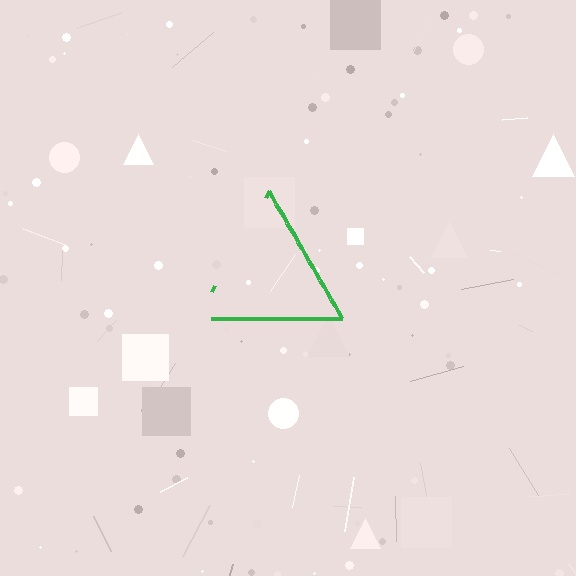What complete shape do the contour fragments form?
The contour fragments form a triangle.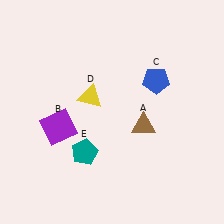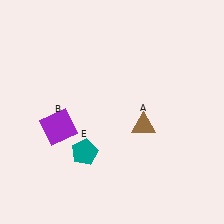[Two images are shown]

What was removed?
The yellow triangle (D), the blue pentagon (C) were removed in Image 2.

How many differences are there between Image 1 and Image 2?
There are 2 differences between the two images.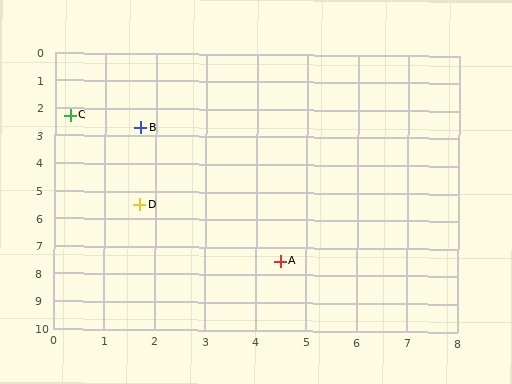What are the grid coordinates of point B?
Point B is at approximately (1.7, 2.7).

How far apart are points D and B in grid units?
Points D and B are about 2.8 grid units apart.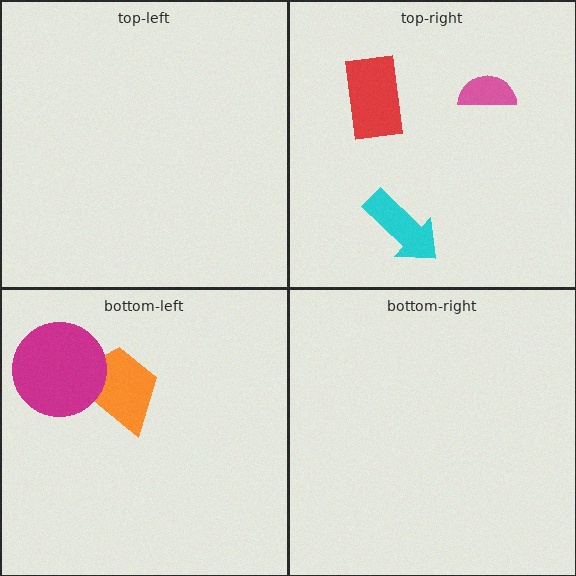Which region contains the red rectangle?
The top-right region.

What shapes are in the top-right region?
The pink semicircle, the red rectangle, the cyan arrow.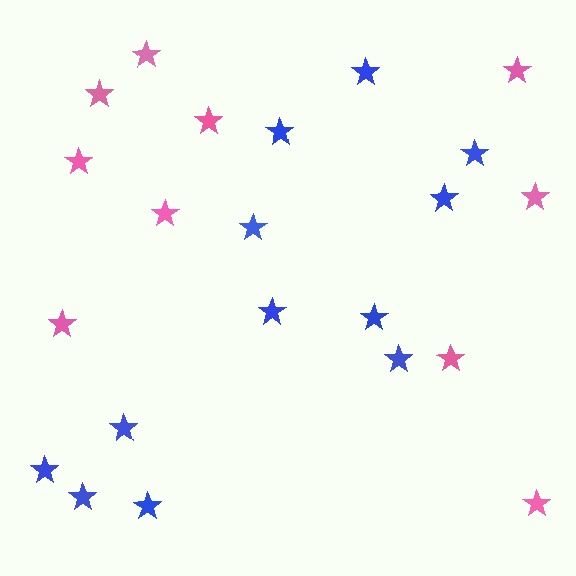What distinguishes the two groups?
There are 2 groups: one group of blue stars (12) and one group of pink stars (10).